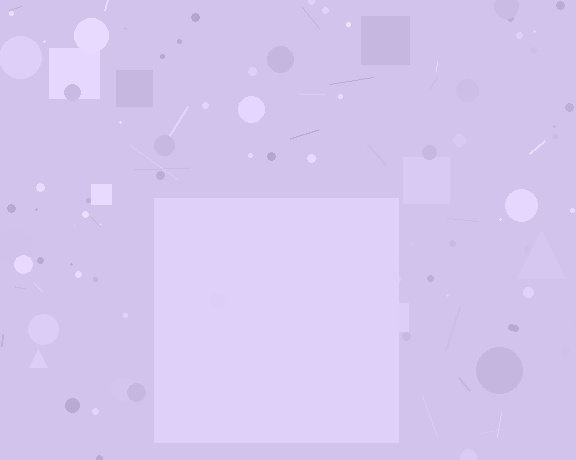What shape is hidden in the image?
A square is hidden in the image.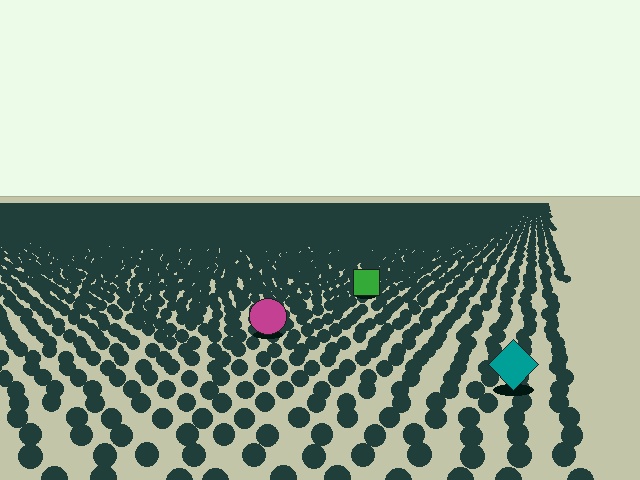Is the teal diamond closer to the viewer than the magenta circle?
Yes. The teal diamond is closer — you can tell from the texture gradient: the ground texture is coarser near it.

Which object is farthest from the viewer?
The green square is farthest from the viewer. It appears smaller and the ground texture around it is denser.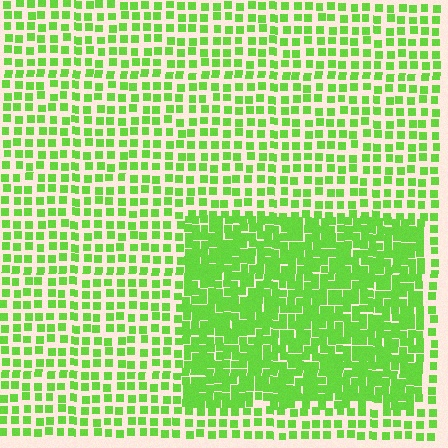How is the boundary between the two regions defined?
The boundary is defined by a change in element density (approximately 2.1x ratio). All elements are the same color, size, and shape.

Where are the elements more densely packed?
The elements are more densely packed inside the rectangle boundary.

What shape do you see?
I see a rectangle.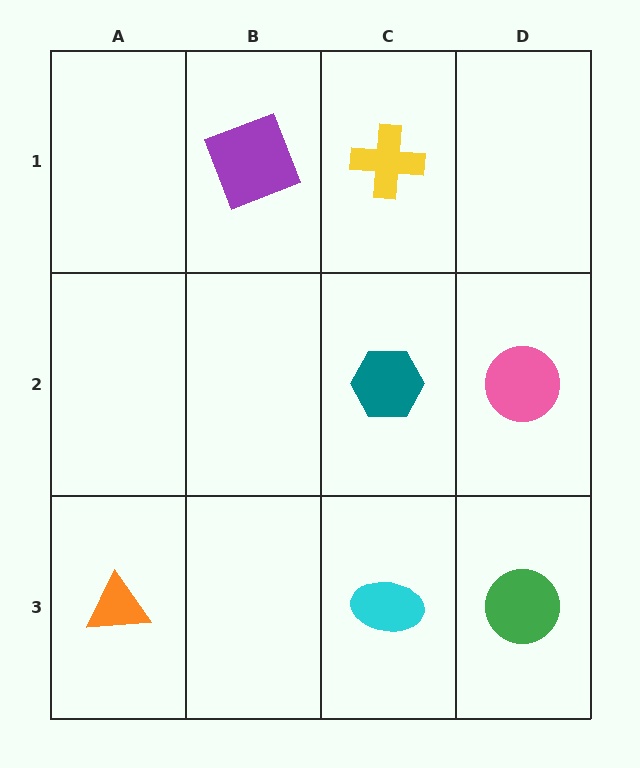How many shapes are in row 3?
3 shapes.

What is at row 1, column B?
A purple square.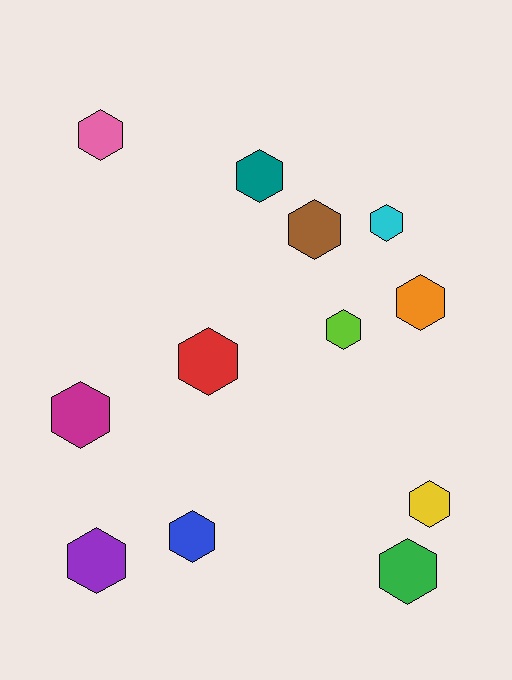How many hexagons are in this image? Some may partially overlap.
There are 12 hexagons.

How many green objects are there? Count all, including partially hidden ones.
There is 1 green object.